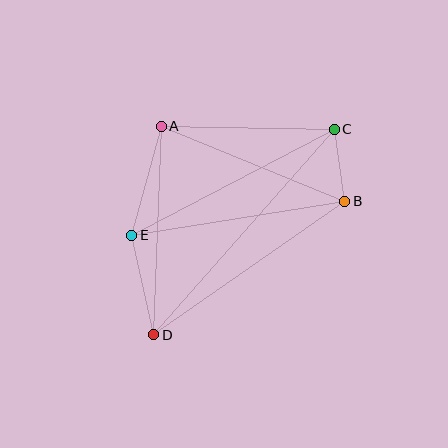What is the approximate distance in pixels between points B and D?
The distance between B and D is approximately 233 pixels.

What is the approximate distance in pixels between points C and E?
The distance between C and E is approximately 228 pixels.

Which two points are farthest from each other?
Points C and D are farthest from each other.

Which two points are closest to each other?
Points B and C are closest to each other.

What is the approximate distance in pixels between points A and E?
The distance between A and E is approximately 113 pixels.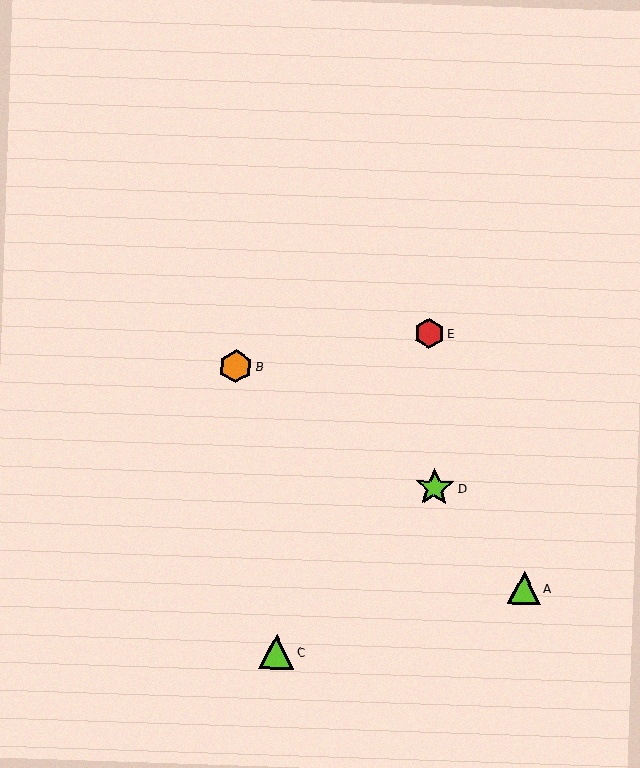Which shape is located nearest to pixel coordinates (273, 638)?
The lime triangle (labeled C) at (276, 652) is nearest to that location.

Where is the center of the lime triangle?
The center of the lime triangle is at (276, 652).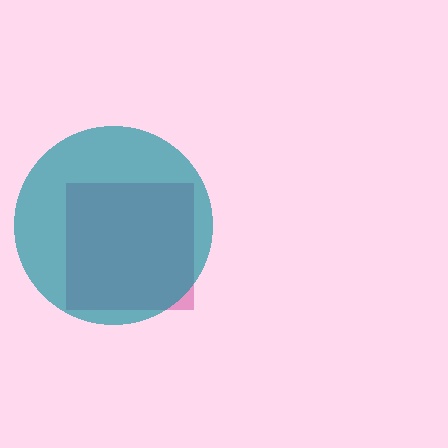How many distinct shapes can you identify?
There are 2 distinct shapes: a magenta square, a teal circle.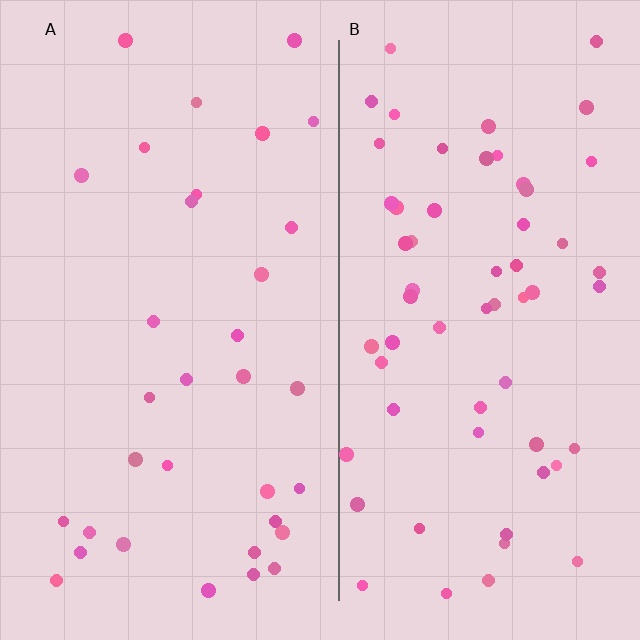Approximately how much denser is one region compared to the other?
Approximately 1.8× — region B over region A.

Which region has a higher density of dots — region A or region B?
B (the right).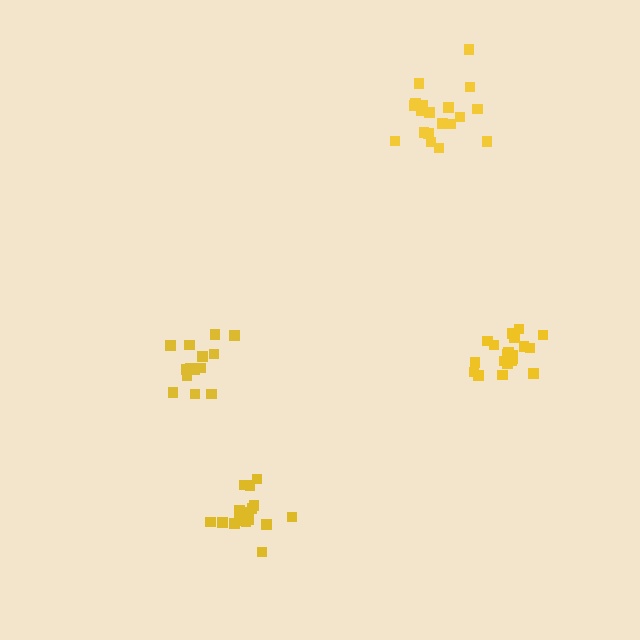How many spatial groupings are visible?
There are 4 spatial groupings.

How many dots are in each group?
Group 1: 14 dots, Group 2: 20 dots, Group 3: 20 dots, Group 4: 18 dots (72 total).